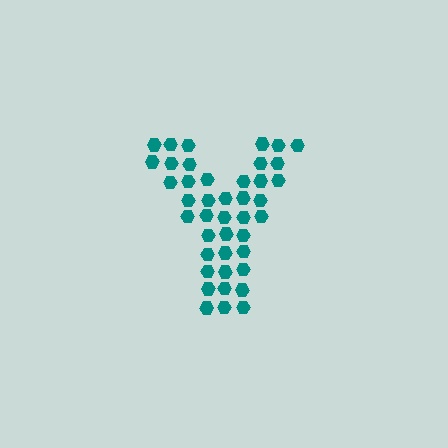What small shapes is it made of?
It is made of small hexagons.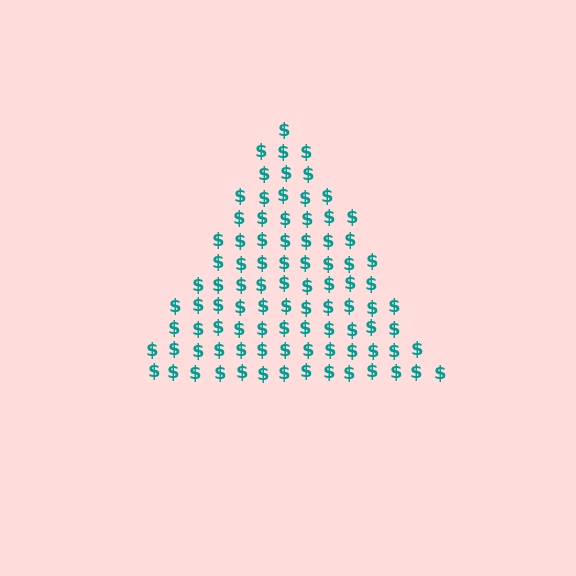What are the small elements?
The small elements are dollar signs.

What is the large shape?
The large shape is a triangle.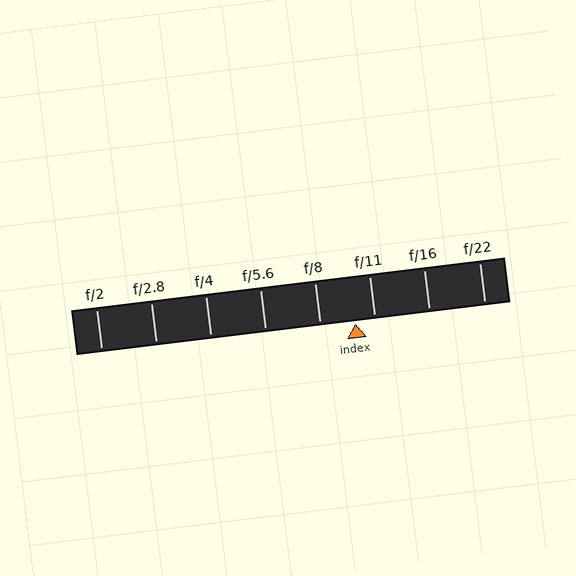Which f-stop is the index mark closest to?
The index mark is closest to f/11.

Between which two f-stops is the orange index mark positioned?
The index mark is between f/8 and f/11.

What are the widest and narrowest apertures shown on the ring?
The widest aperture shown is f/2 and the narrowest is f/22.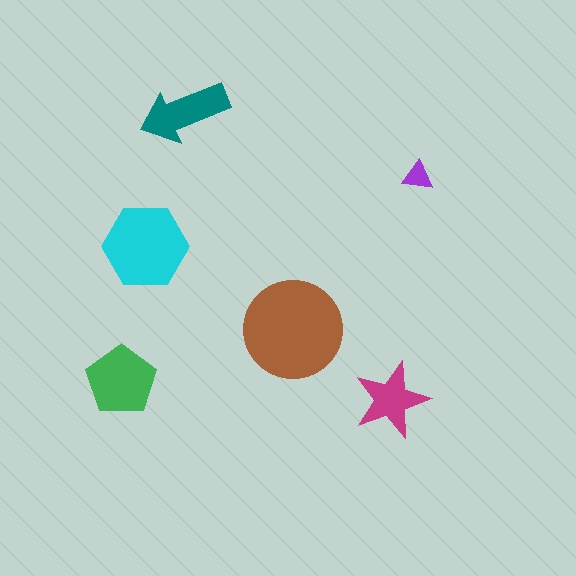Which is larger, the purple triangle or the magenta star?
The magenta star.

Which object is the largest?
The brown circle.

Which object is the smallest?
The purple triangle.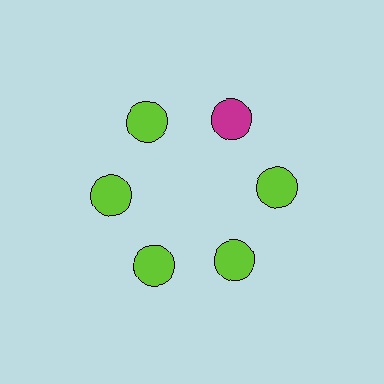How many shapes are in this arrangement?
There are 6 shapes arranged in a ring pattern.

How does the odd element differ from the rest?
It has a different color: magenta instead of lime.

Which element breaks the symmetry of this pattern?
The magenta circle at roughly the 1 o'clock position breaks the symmetry. All other shapes are lime circles.